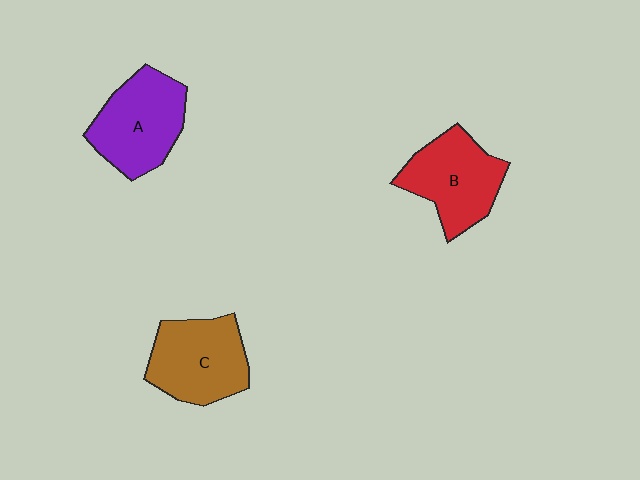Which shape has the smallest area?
Shape B (red).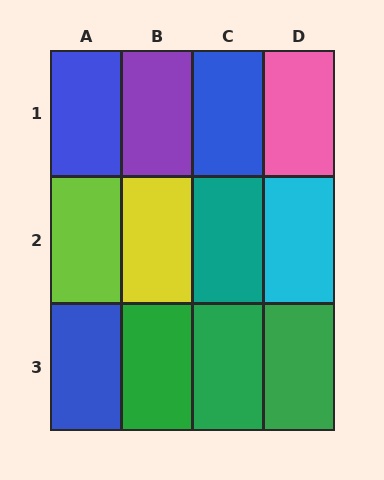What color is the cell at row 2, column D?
Cyan.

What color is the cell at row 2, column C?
Teal.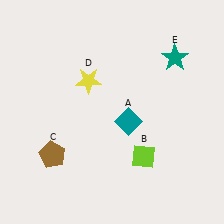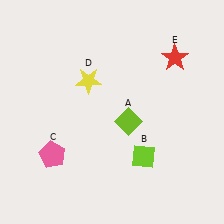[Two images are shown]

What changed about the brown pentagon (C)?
In Image 1, C is brown. In Image 2, it changed to pink.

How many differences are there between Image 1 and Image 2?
There are 3 differences between the two images.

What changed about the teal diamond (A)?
In Image 1, A is teal. In Image 2, it changed to lime.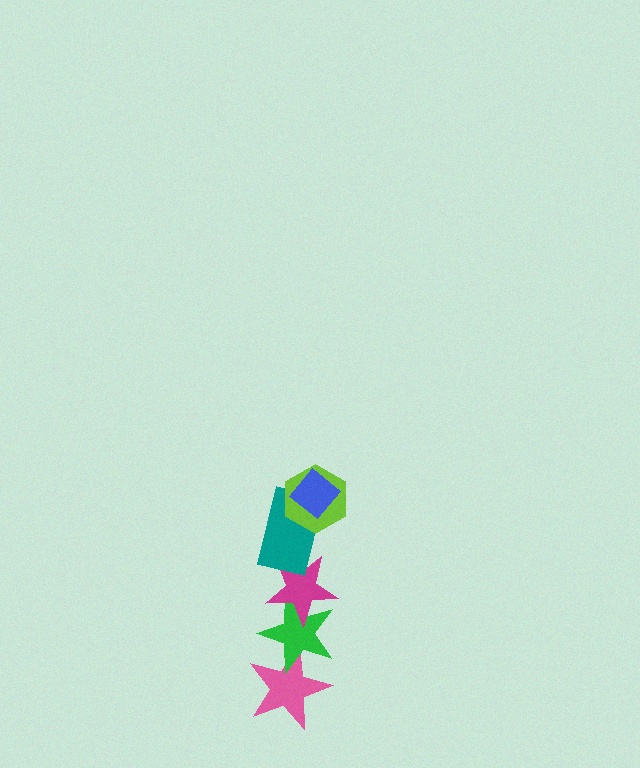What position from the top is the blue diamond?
The blue diamond is 1st from the top.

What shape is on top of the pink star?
The green star is on top of the pink star.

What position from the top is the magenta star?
The magenta star is 4th from the top.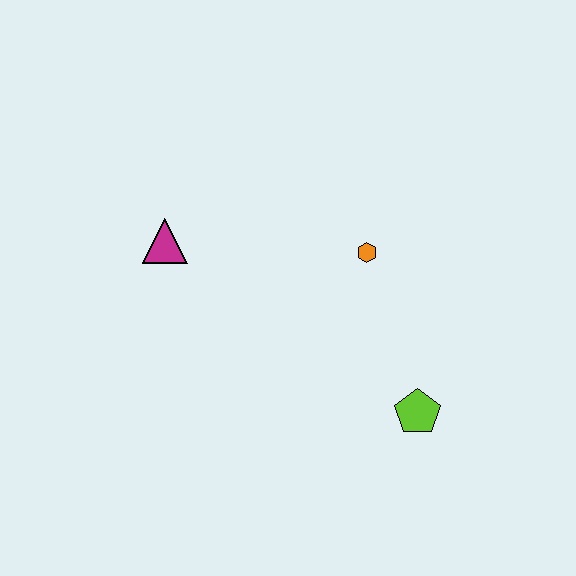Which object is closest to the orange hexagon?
The lime pentagon is closest to the orange hexagon.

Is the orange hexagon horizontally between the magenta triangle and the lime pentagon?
Yes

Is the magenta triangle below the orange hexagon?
No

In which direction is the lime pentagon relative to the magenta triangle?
The lime pentagon is to the right of the magenta triangle.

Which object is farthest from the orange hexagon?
The magenta triangle is farthest from the orange hexagon.